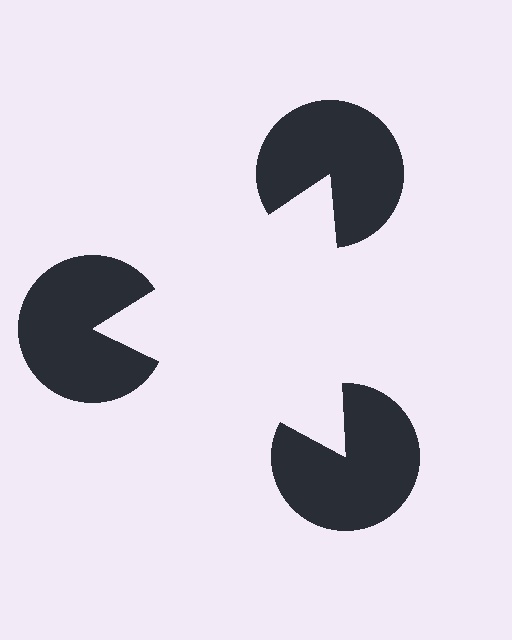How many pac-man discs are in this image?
There are 3 — one at each vertex of the illusory triangle.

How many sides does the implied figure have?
3 sides.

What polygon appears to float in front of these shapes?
An illusory triangle — its edges are inferred from the aligned wedge cuts in the pac-man discs, not physically drawn.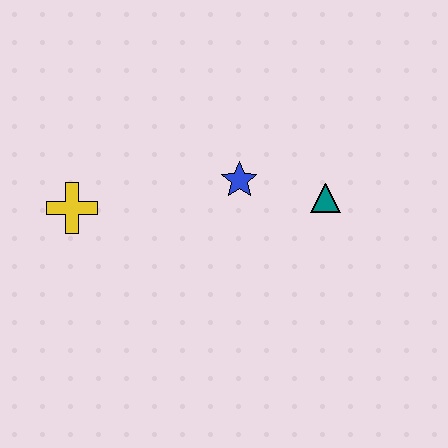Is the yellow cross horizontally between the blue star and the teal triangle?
No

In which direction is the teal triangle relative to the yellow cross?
The teal triangle is to the right of the yellow cross.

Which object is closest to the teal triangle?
The blue star is closest to the teal triangle.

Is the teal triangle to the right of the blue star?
Yes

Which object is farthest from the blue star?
The yellow cross is farthest from the blue star.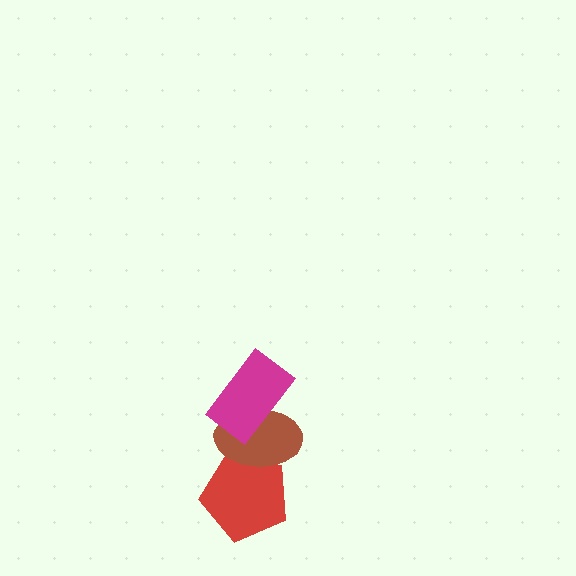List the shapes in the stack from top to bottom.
From top to bottom: the magenta rectangle, the brown ellipse, the red pentagon.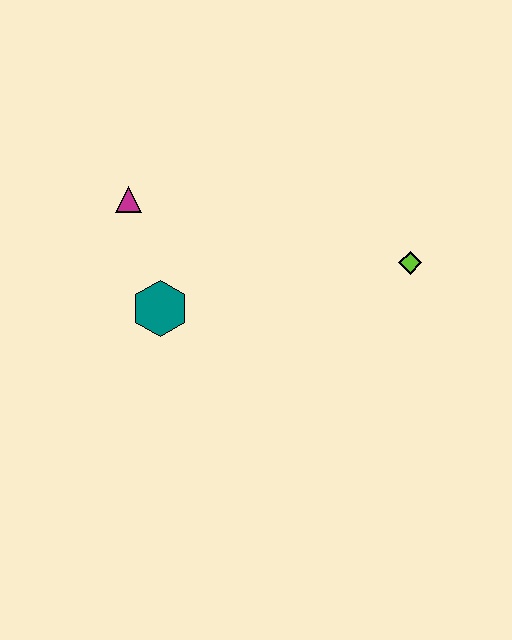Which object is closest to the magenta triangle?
The teal hexagon is closest to the magenta triangle.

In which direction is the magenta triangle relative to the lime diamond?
The magenta triangle is to the left of the lime diamond.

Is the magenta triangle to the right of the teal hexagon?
No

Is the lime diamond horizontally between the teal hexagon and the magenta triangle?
No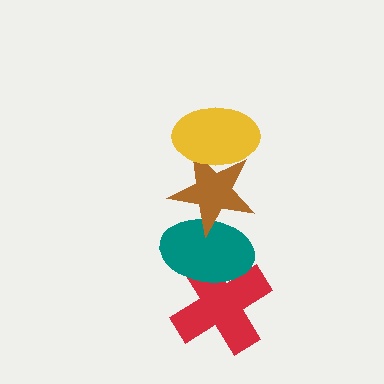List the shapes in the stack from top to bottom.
From top to bottom: the yellow ellipse, the brown star, the teal ellipse, the red cross.